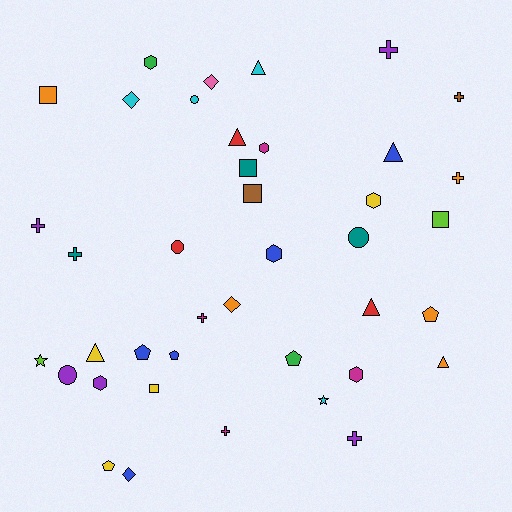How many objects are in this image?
There are 40 objects.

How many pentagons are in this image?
There are 5 pentagons.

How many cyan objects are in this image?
There are 4 cyan objects.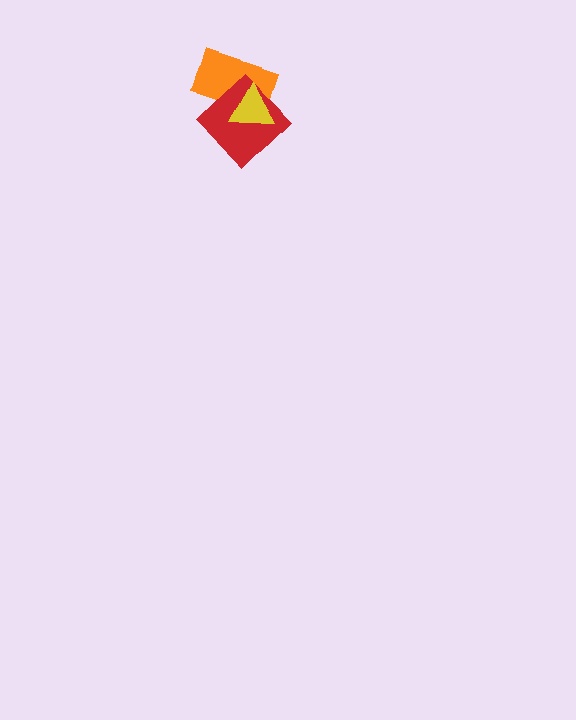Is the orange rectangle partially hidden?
Yes, it is partially covered by another shape.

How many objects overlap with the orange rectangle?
2 objects overlap with the orange rectangle.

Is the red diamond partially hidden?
Yes, it is partially covered by another shape.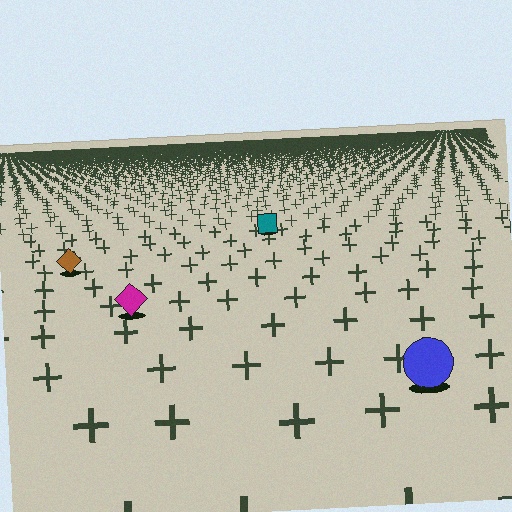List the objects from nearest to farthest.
From nearest to farthest: the blue circle, the magenta diamond, the brown diamond, the teal square.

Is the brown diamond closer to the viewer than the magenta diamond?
No. The magenta diamond is closer — you can tell from the texture gradient: the ground texture is coarser near it.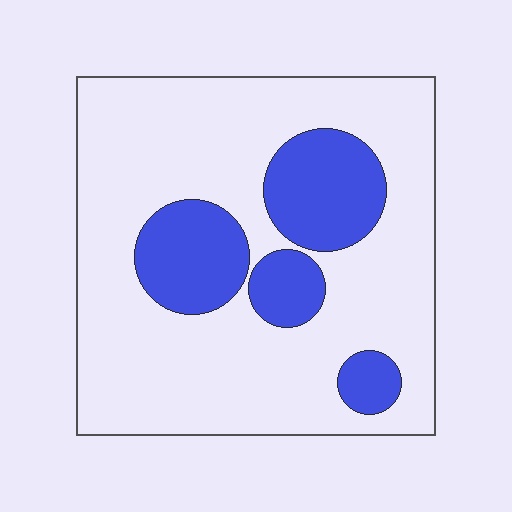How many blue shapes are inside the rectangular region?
4.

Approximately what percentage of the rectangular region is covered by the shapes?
Approximately 25%.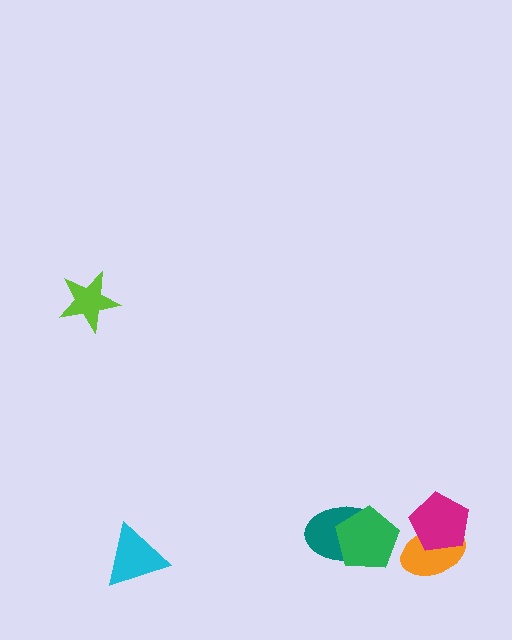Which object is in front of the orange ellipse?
The magenta pentagon is in front of the orange ellipse.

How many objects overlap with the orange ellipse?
1 object overlaps with the orange ellipse.